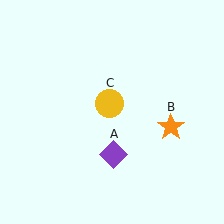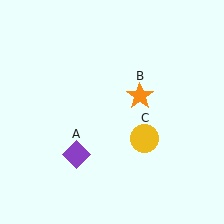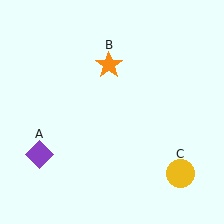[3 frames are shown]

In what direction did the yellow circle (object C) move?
The yellow circle (object C) moved down and to the right.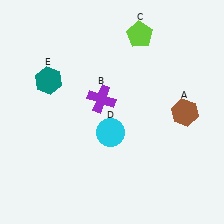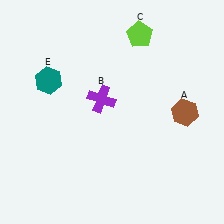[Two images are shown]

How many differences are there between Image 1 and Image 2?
There is 1 difference between the two images.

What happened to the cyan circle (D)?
The cyan circle (D) was removed in Image 2. It was in the bottom-left area of Image 1.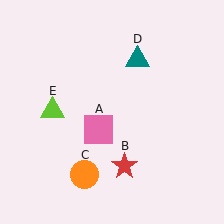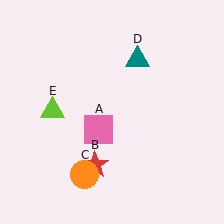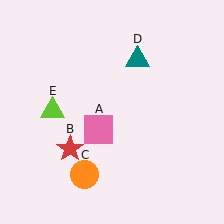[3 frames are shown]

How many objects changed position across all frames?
1 object changed position: red star (object B).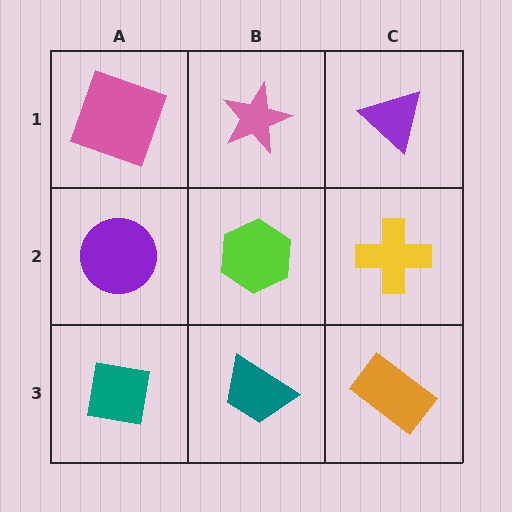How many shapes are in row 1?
3 shapes.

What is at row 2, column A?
A purple circle.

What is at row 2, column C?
A yellow cross.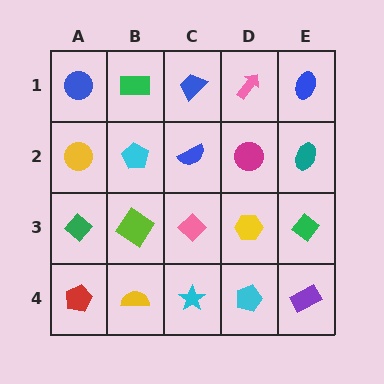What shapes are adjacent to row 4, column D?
A yellow hexagon (row 3, column D), a cyan star (row 4, column C), a purple rectangle (row 4, column E).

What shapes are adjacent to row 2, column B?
A green rectangle (row 1, column B), a lime diamond (row 3, column B), a yellow circle (row 2, column A), a blue semicircle (row 2, column C).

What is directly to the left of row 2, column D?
A blue semicircle.